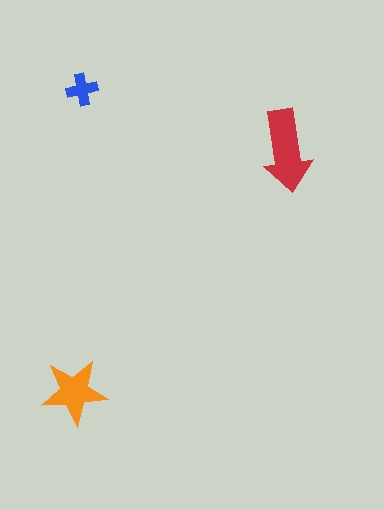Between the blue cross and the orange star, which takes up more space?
The orange star.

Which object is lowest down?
The orange star is bottommost.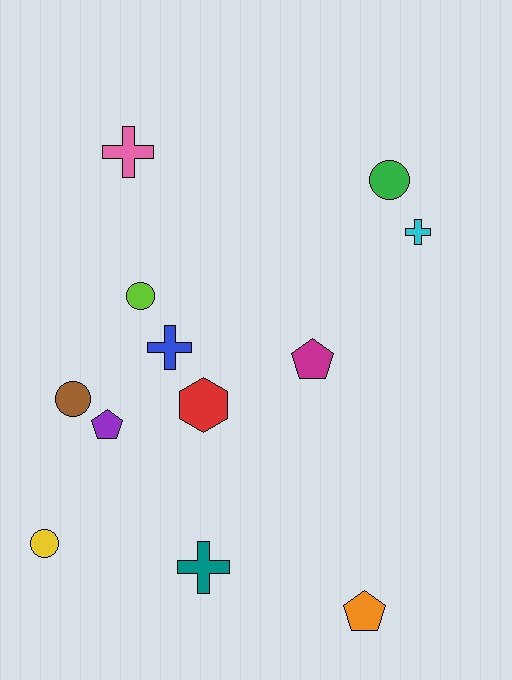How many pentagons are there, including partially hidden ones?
There are 3 pentagons.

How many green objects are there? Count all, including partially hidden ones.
There is 1 green object.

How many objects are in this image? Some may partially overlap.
There are 12 objects.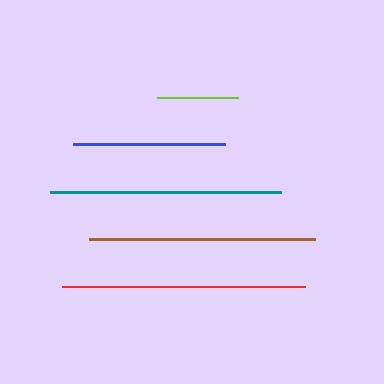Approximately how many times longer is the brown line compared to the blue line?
The brown line is approximately 1.5 times the length of the blue line.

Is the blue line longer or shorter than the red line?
The red line is longer than the blue line.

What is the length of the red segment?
The red segment is approximately 243 pixels long.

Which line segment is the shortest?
The lime line is the shortest at approximately 80 pixels.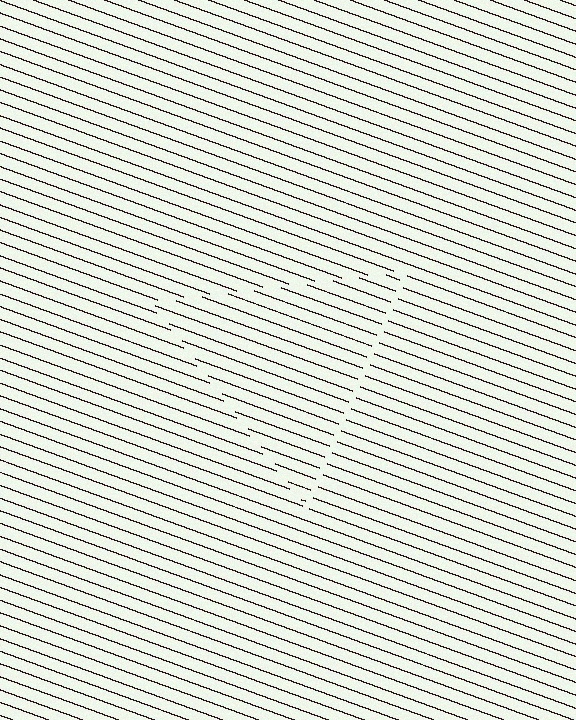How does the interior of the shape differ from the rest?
The interior of the shape contains the same grating, shifted by half a period — the contour is defined by the phase discontinuity where line-ends from the inner and outer gratings abut.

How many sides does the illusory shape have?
3 sides — the line-ends trace a triangle.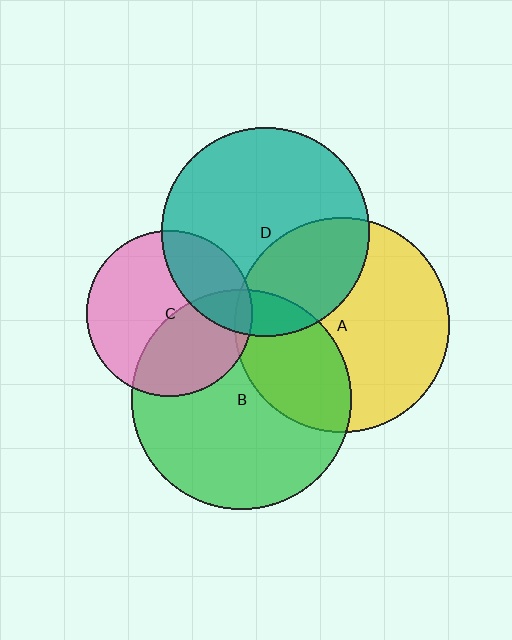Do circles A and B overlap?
Yes.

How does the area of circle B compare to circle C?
Approximately 1.8 times.